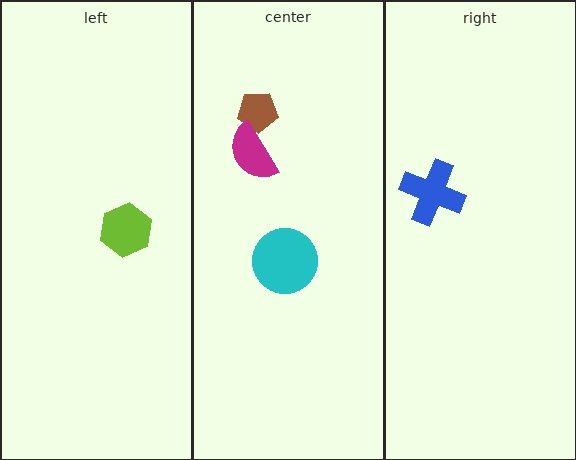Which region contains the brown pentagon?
The center region.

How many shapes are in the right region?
1.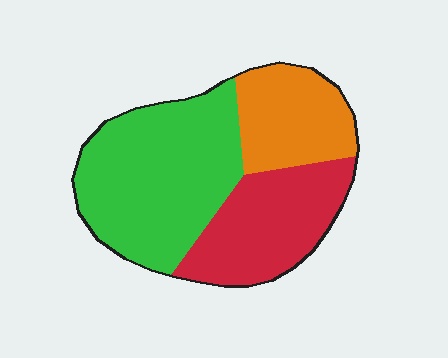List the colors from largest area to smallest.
From largest to smallest: green, red, orange.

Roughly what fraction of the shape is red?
Red takes up between a sixth and a third of the shape.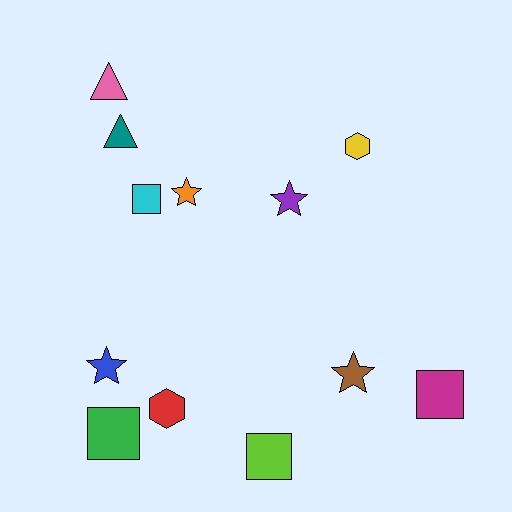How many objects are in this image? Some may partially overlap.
There are 12 objects.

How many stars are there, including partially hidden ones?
There are 4 stars.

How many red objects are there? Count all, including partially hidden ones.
There is 1 red object.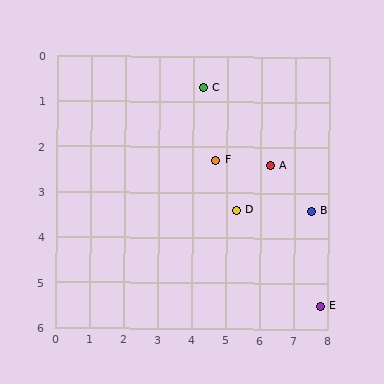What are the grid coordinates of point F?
Point F is at approximately (4.7, 2.3).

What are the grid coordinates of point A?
Point A is at approximately (6.3, 2.4).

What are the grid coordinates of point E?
Point E is at approximately (7.8, 5.5).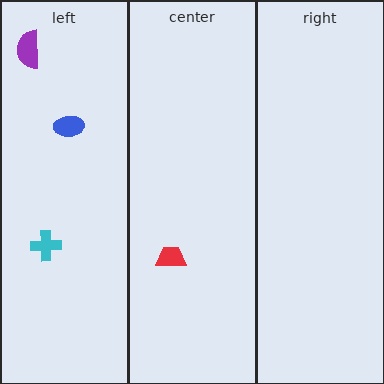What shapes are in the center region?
The red trapezoid.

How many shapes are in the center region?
1.